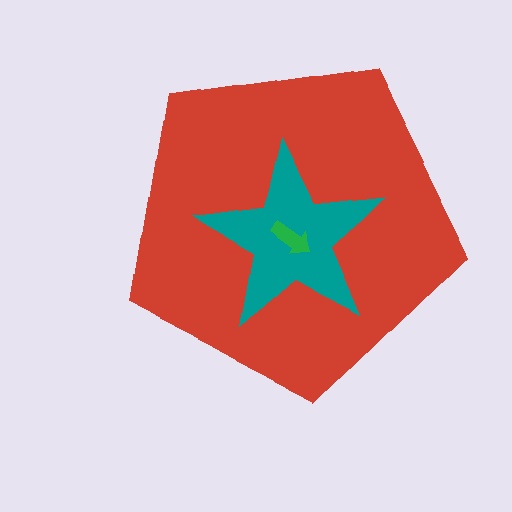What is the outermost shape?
The red pentagon.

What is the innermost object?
The green arrow.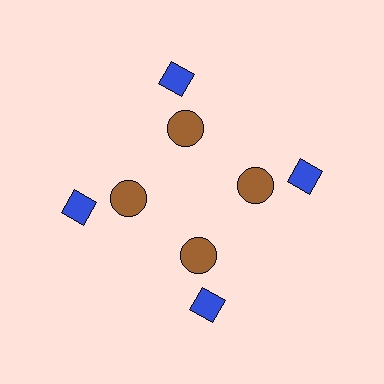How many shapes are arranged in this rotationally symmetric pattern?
There are 8 shapes, arranged in 4 groups of 2.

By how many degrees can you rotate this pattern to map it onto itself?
The pattern maps onto itself every 90 degrees of rotation.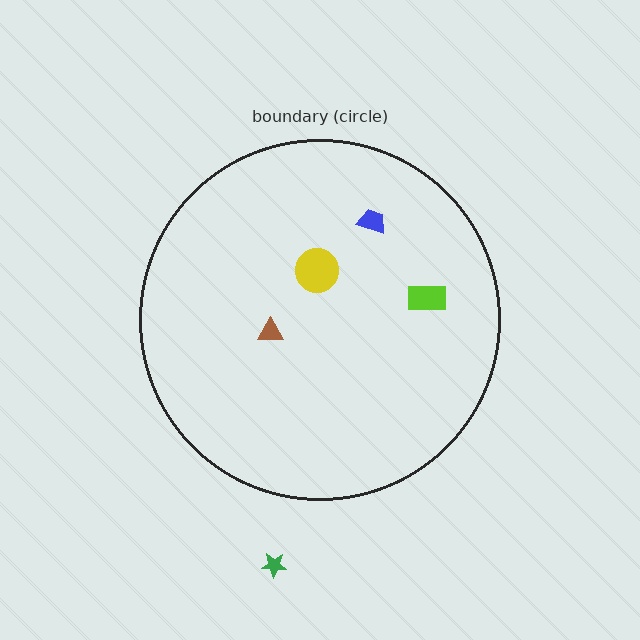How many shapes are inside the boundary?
4 inside, 1 outside.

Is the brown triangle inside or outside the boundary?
Inside.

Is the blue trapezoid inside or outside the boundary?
Inside.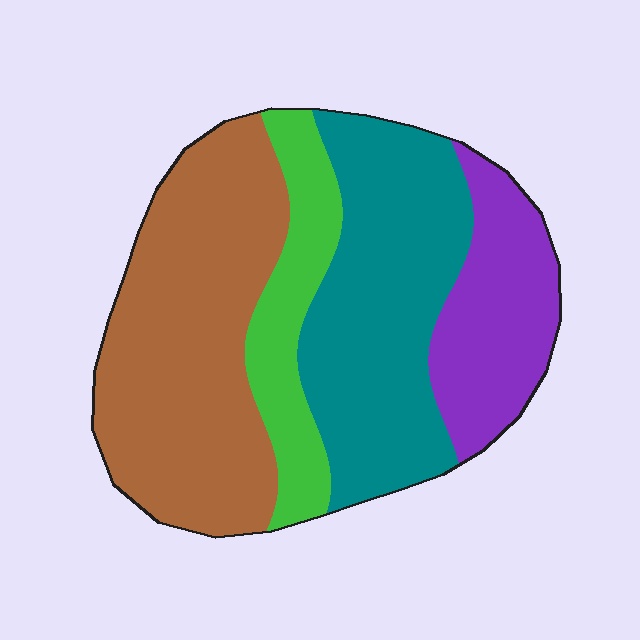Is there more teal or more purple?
Teal.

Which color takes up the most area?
Brown, at roughly 40%.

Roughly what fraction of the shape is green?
Green takes up less than a sixth of the shape.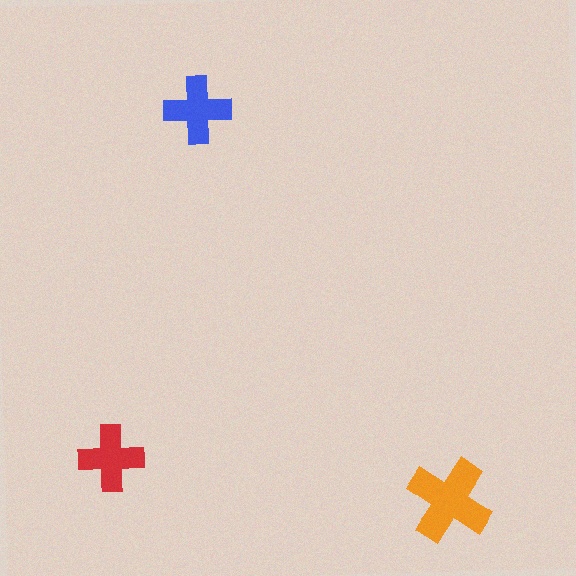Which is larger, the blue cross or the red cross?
The blue one.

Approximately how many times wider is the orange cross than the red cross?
About 1.5 times wider.